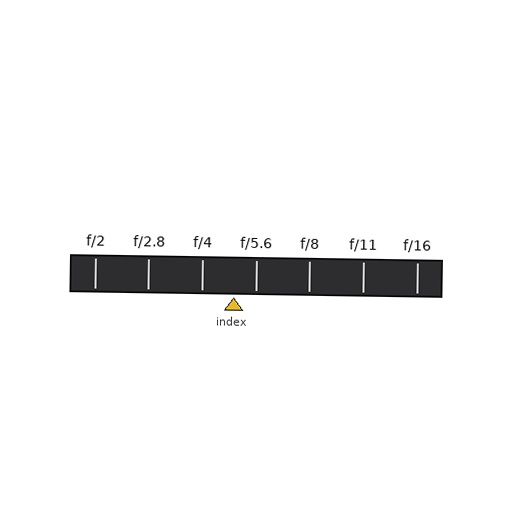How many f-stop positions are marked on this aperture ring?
There are 7 f-stop positions marked.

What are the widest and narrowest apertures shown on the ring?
The widest aperture shown is f/2 and the narrowest is f/16.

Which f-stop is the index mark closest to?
The index mark is closest to f/5.6.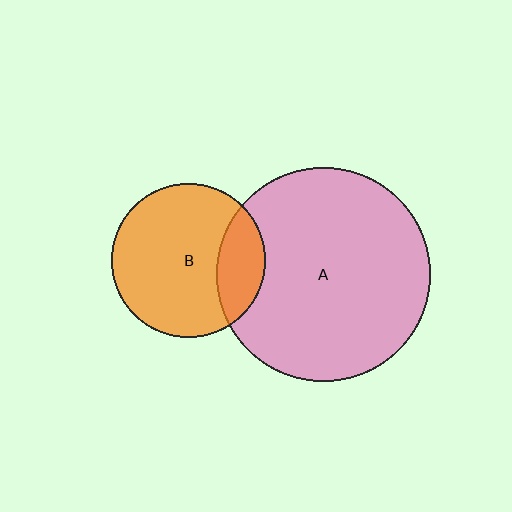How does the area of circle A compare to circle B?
Approximately 1.9 times.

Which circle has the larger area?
Circle A (pink).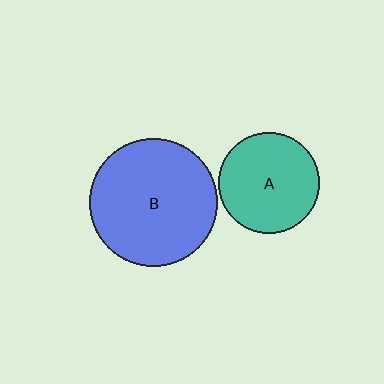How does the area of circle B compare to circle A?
Approximately 1.6 times.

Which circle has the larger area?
Circle B (blue).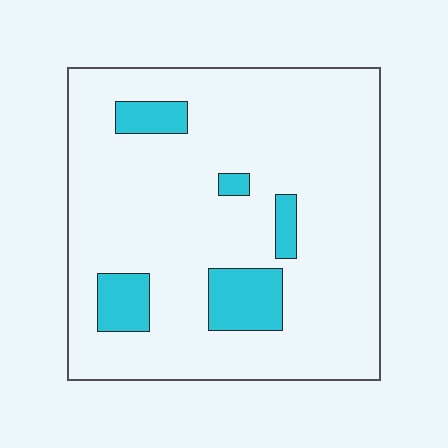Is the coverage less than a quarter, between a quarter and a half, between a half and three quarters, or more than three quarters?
Less than a quarter.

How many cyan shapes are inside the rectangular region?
5.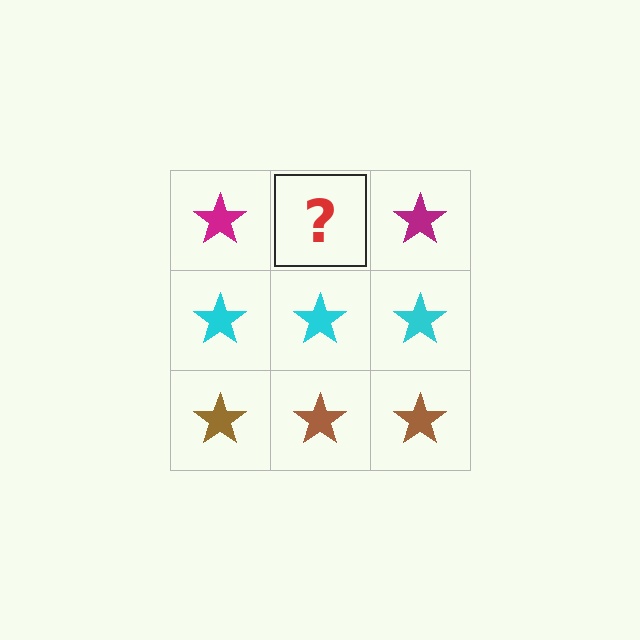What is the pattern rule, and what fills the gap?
The rule is that each row has a consistent color. The gap should be filled with a magenta star.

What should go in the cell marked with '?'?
The missing cell should contain a magenta star.